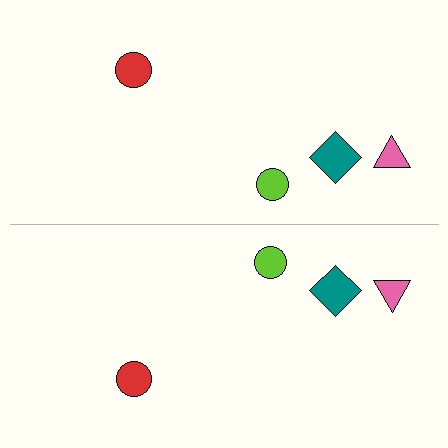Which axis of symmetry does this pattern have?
The pattern has a horizontal axis of symmetry running through the center of the image.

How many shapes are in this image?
There are 8 shapes in this image.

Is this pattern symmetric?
Yes, this pattern has bilateral (reflection) symmetry.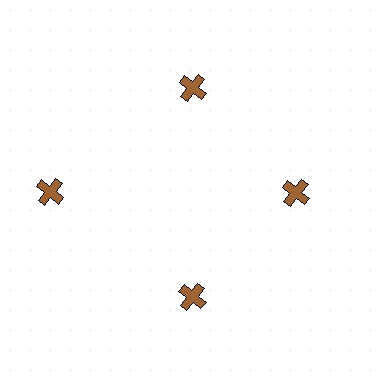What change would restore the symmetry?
The symmetry would be restored by moving it inward, back onto the ring so that all 4 crosses sit at equal angles and equal distance from the center.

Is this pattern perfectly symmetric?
No. The 4 brown crosses are arranged in a ring, but one element near the 9 o'clock position is pushed outward from the center, breaking the 4-fold rotational symmetry.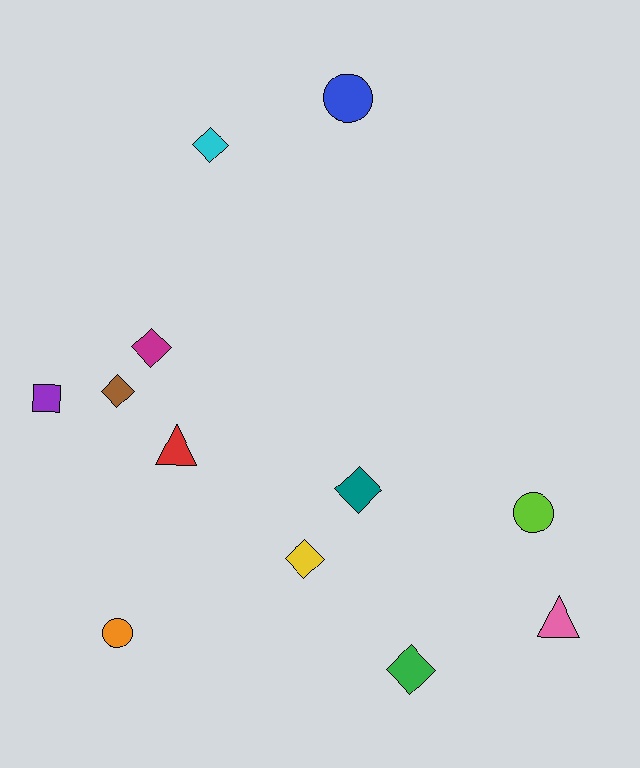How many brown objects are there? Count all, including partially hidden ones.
There is 1 brown object.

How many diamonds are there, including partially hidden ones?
There are 6 diamonds.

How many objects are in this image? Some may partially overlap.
There are 12 objects.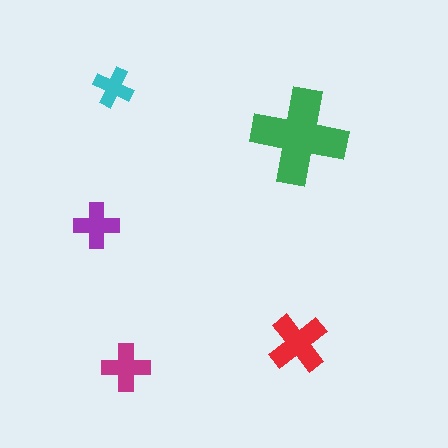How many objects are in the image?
There are 5 objects in the image.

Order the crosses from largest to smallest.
the green one, the red one, the magenta one, the purple one, the cyan one.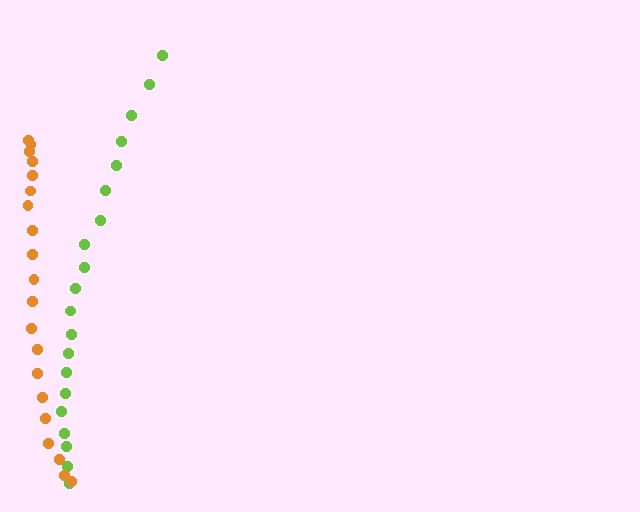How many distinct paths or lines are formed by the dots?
There are 2 distinct paths.